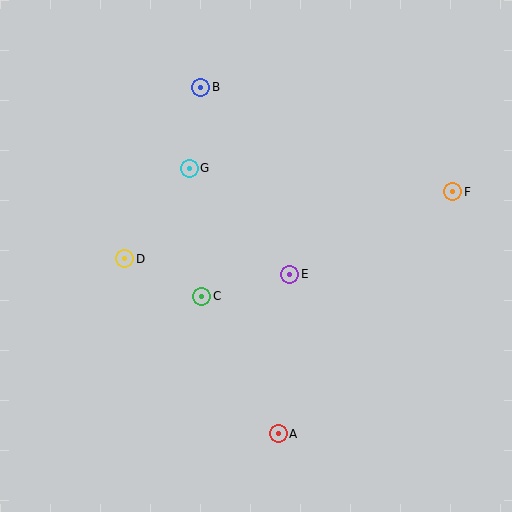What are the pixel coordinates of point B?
Point B is at (201, 87).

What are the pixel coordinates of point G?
Point G is at (189, 168).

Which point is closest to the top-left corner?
Point B is closest to the top-left corner.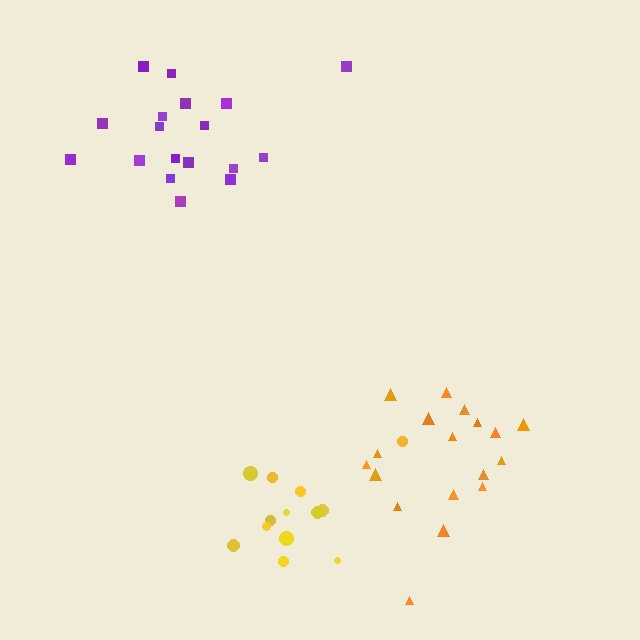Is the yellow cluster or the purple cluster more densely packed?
Yellow.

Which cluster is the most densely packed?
Orange.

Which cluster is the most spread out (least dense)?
Purple.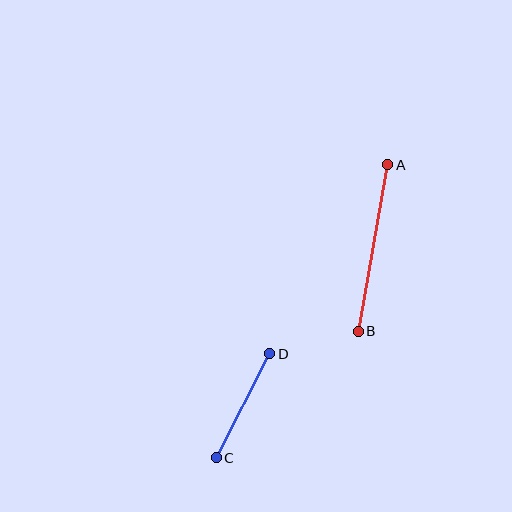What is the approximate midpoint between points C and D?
The midpoint is at approximately (243, 406) pixels.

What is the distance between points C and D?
The distance is approximately 117 pixels.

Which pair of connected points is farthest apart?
Points A and B are farthest apart.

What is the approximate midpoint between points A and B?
The midpoint is at approximately (373, 248) pixels.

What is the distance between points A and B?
The distance is approximately 169 pixels.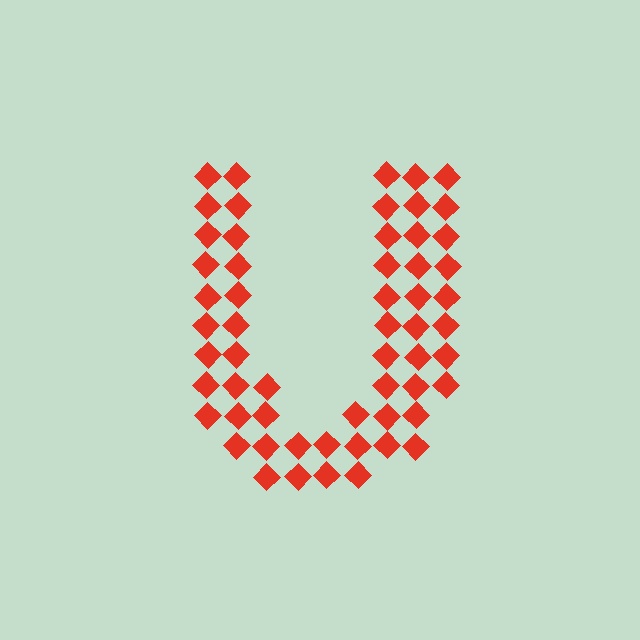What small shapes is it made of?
It is made of small diamonds.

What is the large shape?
The large shape is the letter U.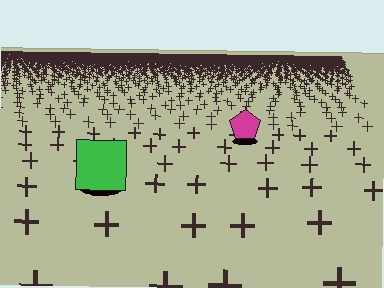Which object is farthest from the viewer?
The magenta pentagon is farthest from the viewer. It appears smaller and the ground texture around it is denser.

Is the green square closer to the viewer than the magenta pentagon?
Yes. The green square is closer — you can tell from the texture gradient: the ground texture is coarser near it.